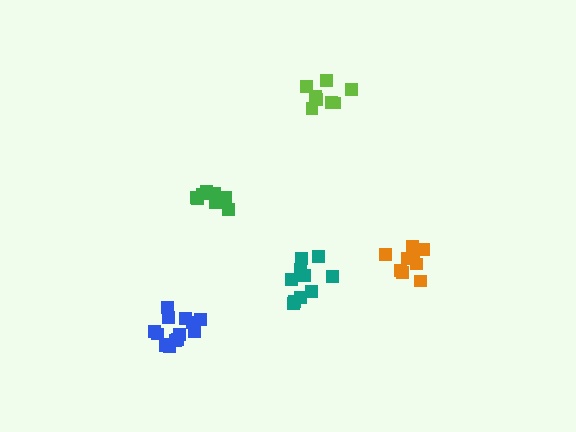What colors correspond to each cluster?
The clusters are colored: orange, lime, teal, green, blue.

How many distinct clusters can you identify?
There are 5 distinct clusters.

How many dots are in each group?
Group 1: 9 dots, Group 2: 8 dots, Group 3: 10 dots, Group 4: 11 dots, Group 5: 14 dots (52 total).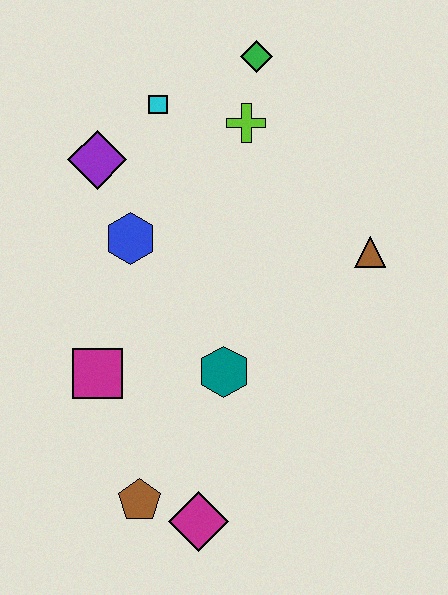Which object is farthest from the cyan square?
The magenta diamond is farthest from the cyan square.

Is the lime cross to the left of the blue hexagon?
No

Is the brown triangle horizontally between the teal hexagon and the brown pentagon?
No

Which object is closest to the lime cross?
The green diamond is closest to the lime cross.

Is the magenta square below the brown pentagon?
No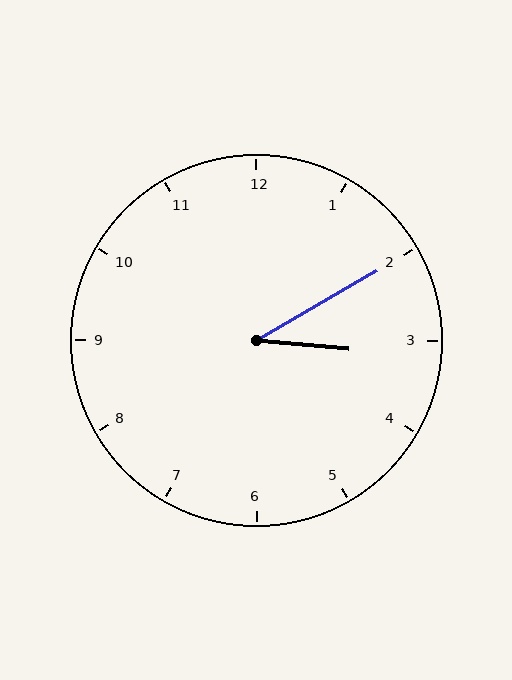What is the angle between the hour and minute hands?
Approximately 35 degrees.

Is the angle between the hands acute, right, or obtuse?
It is acute.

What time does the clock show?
3:10.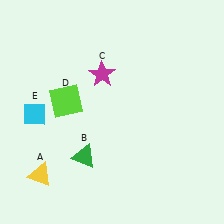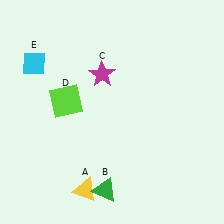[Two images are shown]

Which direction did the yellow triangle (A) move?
The yellow triangle (A) moved right.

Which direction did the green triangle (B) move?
The green triangle (B) moved down.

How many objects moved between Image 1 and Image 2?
3 objects moved between the two images.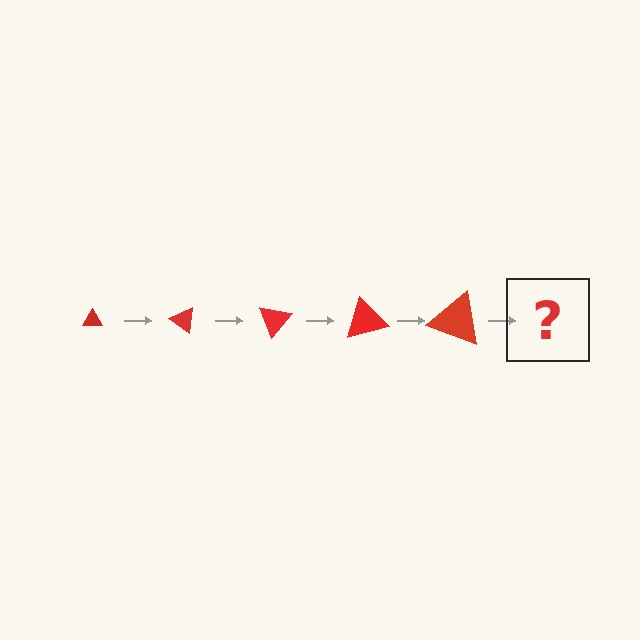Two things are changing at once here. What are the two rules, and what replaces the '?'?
The two rules are that the triangle grows larger each step and it rotates 35 degrees each step. The '?' should be a triangle, larger than the previous one and rotated 175 degrees from the start.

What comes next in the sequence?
The next element should be a triangle, larger than the previous one and rotated 175 degrees from the start.